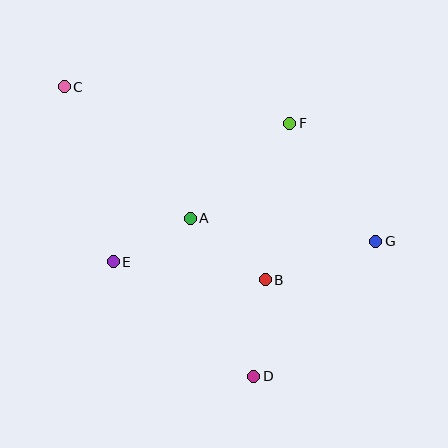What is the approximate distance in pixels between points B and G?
The distance between B and G is approximately 117 pixels.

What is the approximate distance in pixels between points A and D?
The distance between A and D is approximately 170 pixels.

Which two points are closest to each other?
Points A and E are closest to each other.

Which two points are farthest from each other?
Points C and G are farthest from each other.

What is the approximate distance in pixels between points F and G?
The distance between F and G is approximately 146 pixels.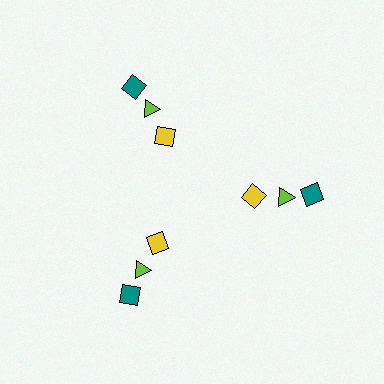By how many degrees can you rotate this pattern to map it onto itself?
The pattern maps onto itself every 120 degrees of rotation.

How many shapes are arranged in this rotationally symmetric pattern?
There are 9 shapes, arranged in 3 groups of 3.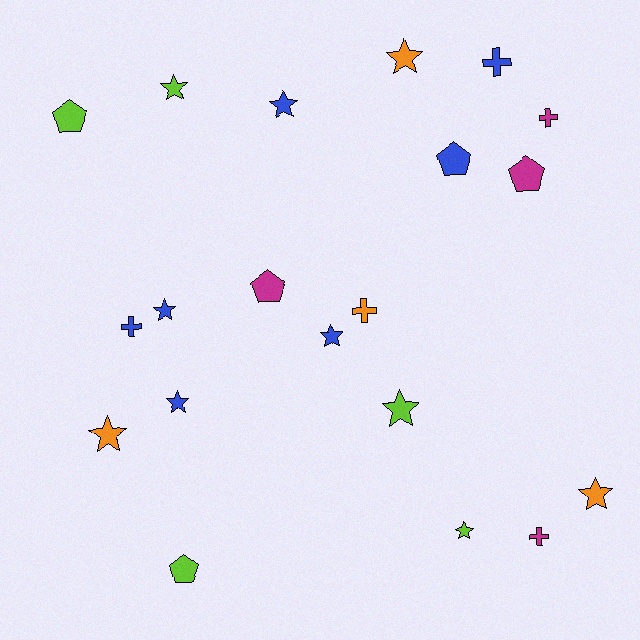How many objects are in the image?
There are 20 objects.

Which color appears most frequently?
Blue, with 7 objects.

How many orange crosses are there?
There is 1 orange cross.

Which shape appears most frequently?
Star, with 10 objects.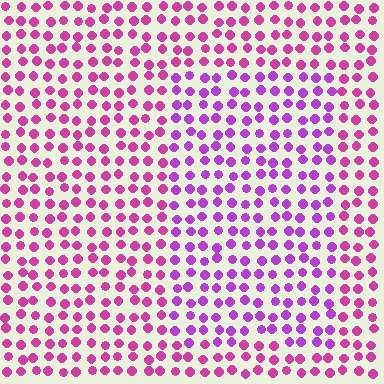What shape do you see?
I see a rectangle.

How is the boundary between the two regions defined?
The boundary is defined purely by a slight shift in hue (about 28 degrees). Spacing, size, and orientation are identical on both sides.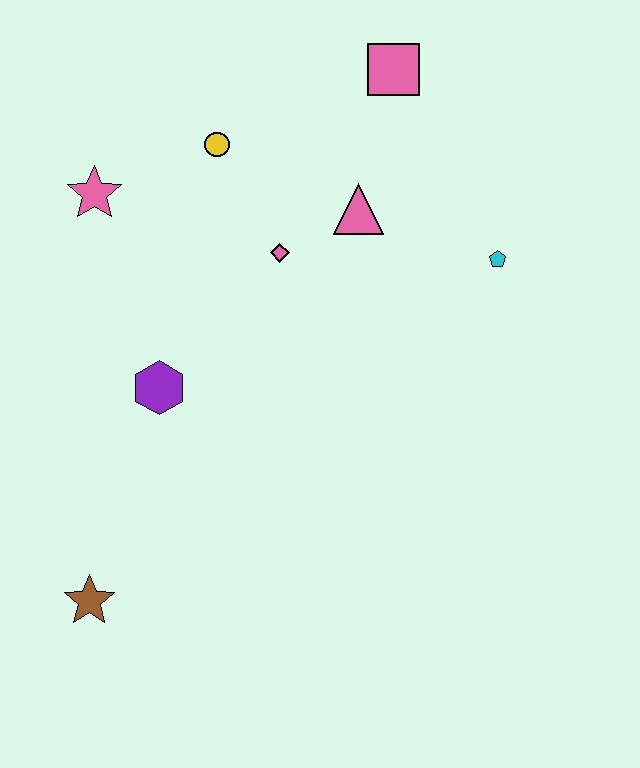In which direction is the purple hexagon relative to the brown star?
The purple hexagon is above the brown star.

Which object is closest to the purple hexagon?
The pink diamond is closest to the purple hexagon.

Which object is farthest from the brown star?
The pink square is farthest from the brown star.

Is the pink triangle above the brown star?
Yes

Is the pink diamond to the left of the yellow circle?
No